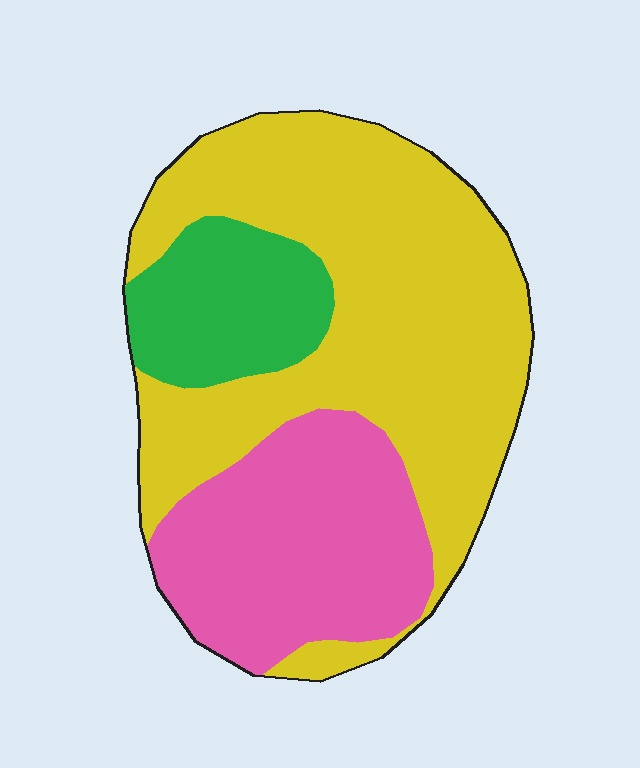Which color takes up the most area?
Yellow, at roughly 55%.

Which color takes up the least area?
Green, at roughly 15%.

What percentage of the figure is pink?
Pink takes up about one quarter (1/4) of the figure.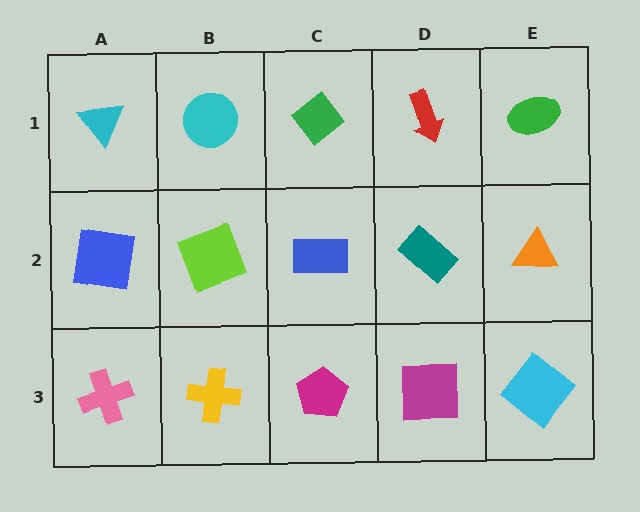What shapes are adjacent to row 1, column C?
A blue rectangle (row 2, column C), a cyan circle (row 1, column B), a red arrow (row 1, column D).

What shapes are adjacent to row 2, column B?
A cyan circle (row 1, column B), a yellow cross (row 3, column B), a blue square (row 2, column A), a blue rectangle (row 2, column C).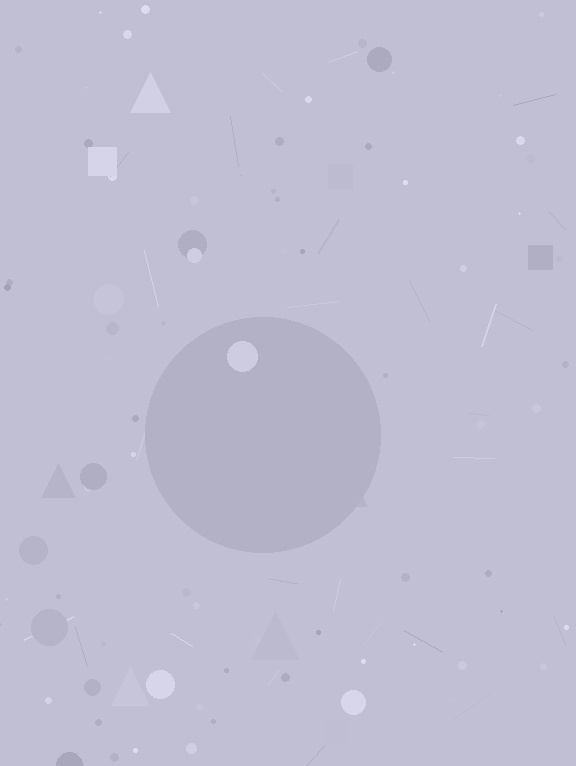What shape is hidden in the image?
A circle is hidden in the image.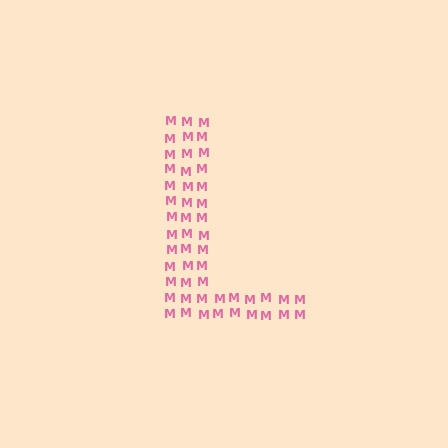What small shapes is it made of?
It is made of small letter M's.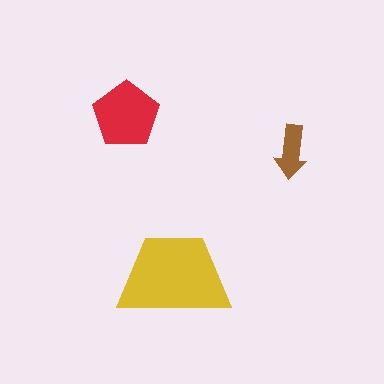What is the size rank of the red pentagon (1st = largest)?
2nd.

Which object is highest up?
The red pentagon is topmost.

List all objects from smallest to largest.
The brown arrow, the red pentagon, the yellow trapezoid.